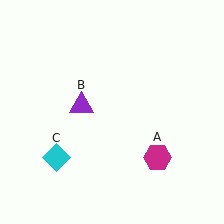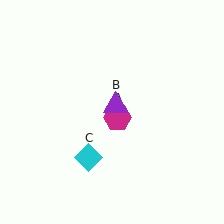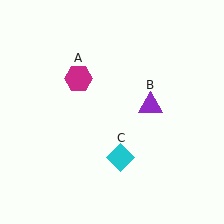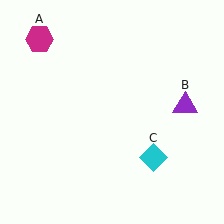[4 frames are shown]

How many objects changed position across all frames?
3 objects changed position: magenta hexagon (object A), purple triangle (object B), cyan diamond (object C).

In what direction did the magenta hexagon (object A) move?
The magenta hexagon (object A) moved up and to the left.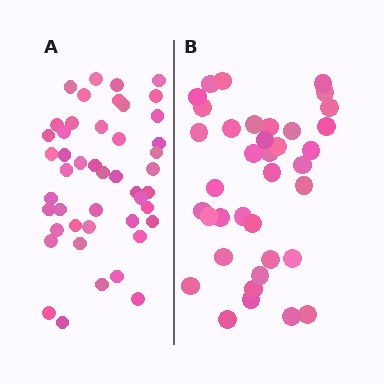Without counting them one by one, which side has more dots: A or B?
Region A (the left region) has more dots.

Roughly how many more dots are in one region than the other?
Region A has roughly 8 or so more dots than region B.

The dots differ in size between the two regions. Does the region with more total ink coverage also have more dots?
No. Region B has more total ink coverage because its dots are larger, but region A actually contains more individual dots. Total area can be misleading — the number of items is what matters here.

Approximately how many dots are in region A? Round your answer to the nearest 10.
About 50 dots. (The exact count is 46, which rounds to 50.)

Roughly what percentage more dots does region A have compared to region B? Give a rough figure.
About 25% more.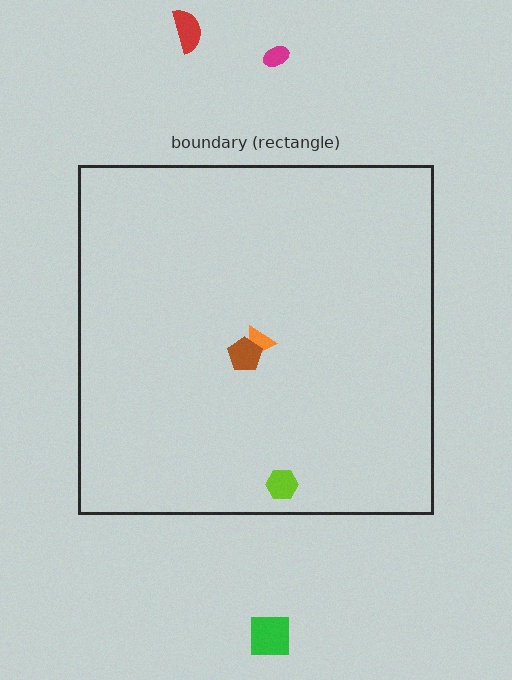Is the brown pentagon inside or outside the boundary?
Inside.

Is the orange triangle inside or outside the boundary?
Inside.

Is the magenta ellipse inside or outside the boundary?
Outside.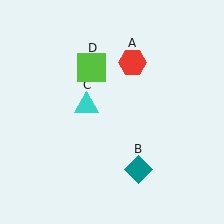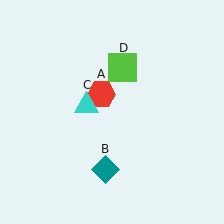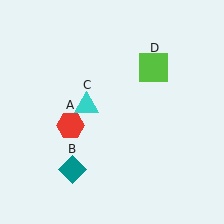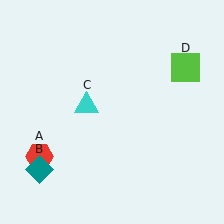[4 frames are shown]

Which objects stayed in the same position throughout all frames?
Cyan triangle (object C) remained stationary.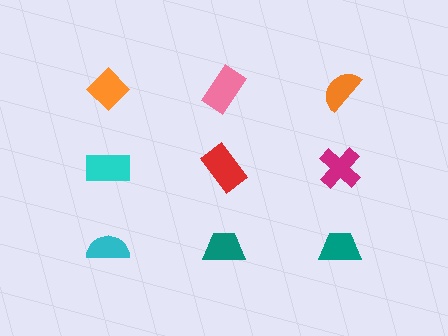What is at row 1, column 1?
An orange diamond.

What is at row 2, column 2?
A red rectangle.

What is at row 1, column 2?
A pink rectangle.